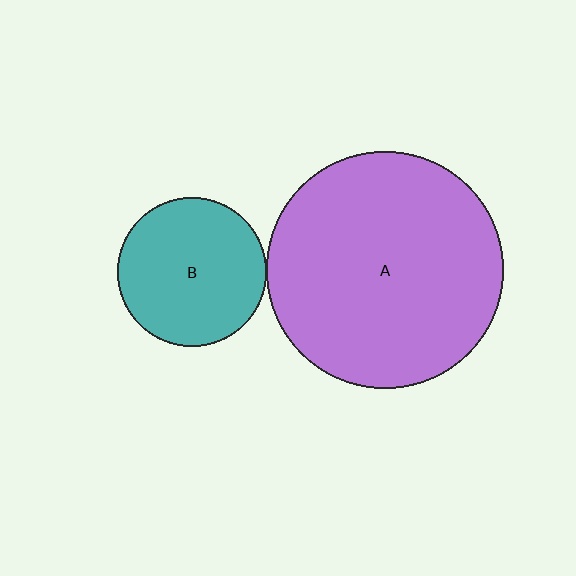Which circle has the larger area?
Circle A (purple).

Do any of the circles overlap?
No, none of the circles overlap.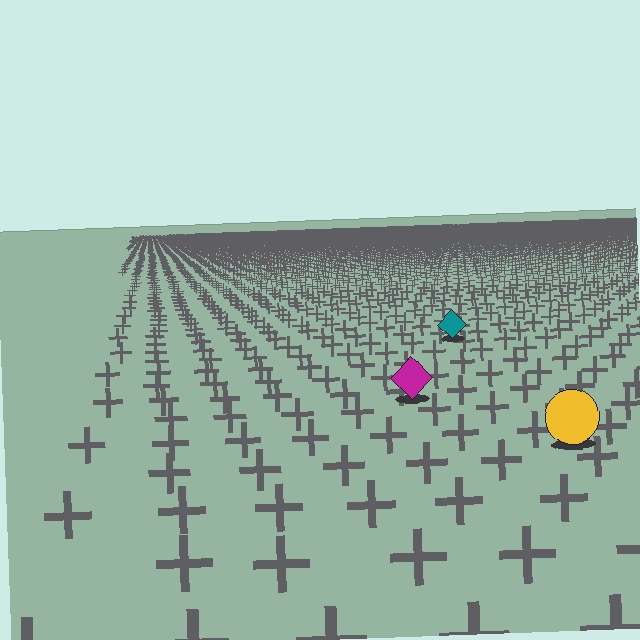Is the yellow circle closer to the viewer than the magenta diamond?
Yes. The yellow circle is closer — you can tell from the texture gradient: the ground texture is coarser near it.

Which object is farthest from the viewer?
The teal diamond is farthest from the viewer. It appears smaller and the ground texture around it is denser.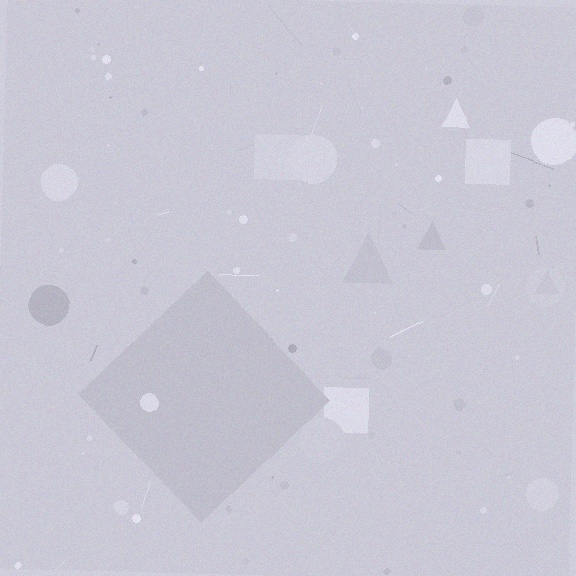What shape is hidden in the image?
A diamond is hidden in the image.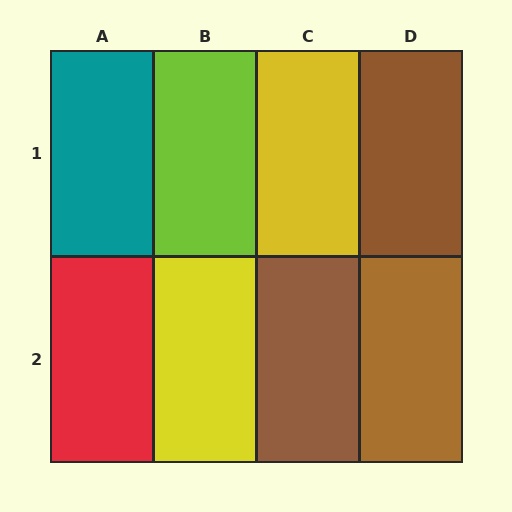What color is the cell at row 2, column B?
Yellow.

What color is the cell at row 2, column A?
Red.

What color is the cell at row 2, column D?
Brown.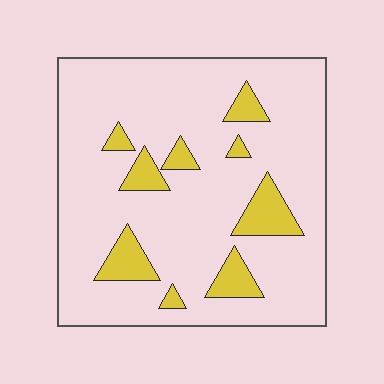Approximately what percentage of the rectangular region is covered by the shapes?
Approximately 15%.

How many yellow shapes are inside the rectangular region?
9.